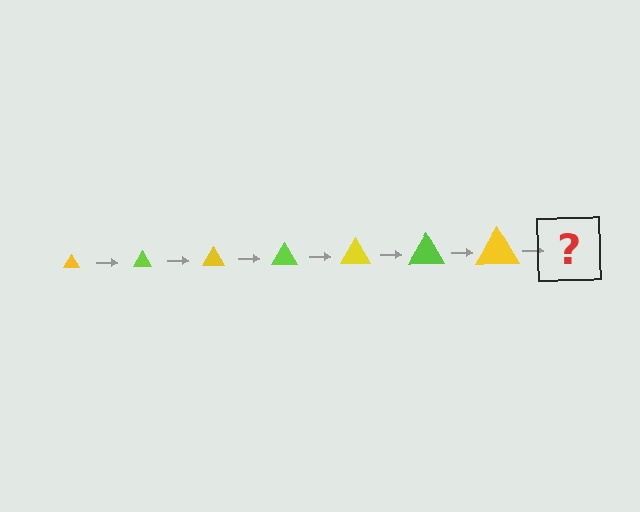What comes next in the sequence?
The next element should be a lime triangle, larger than the previous one.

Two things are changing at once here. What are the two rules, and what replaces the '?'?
The two rules are that the triangle grows larger each step and the color cycles through yellow and lime. The '?' should be a lime triangle, larger than the previous one.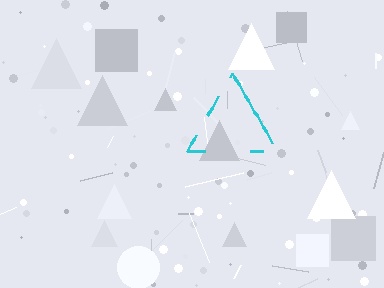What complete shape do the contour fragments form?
The contour fragments form a triangle.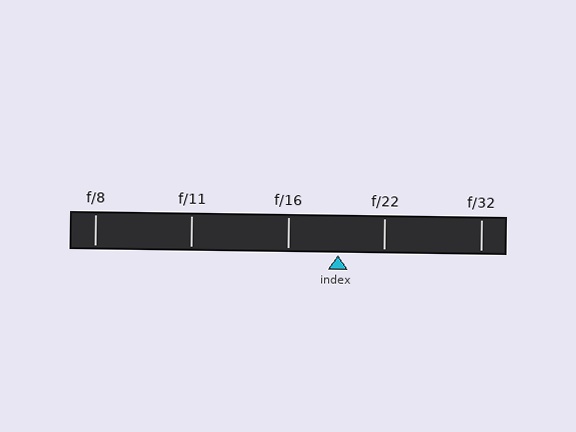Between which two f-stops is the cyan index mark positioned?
The index mark is between f/16 and f/22.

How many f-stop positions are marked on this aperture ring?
There are 5 f-stop positions marked.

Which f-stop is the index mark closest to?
The index mark is closest to f/22.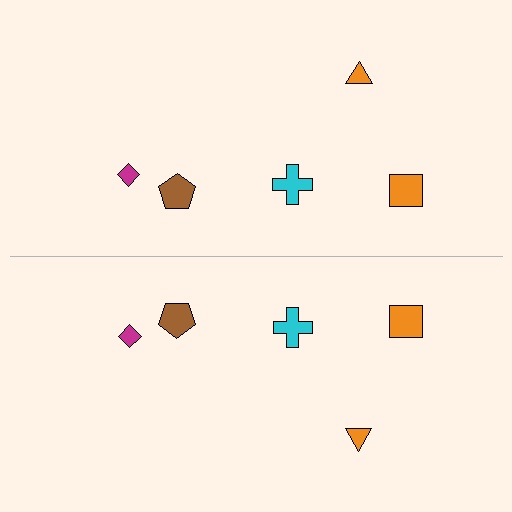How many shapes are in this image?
There are 10 shapes in this image.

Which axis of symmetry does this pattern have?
The pattern has a horizontal axis of symmetry running through the center of the image.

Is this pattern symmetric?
Yes, this pattern has bilateral (reflection) symmetry.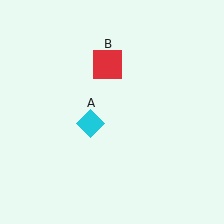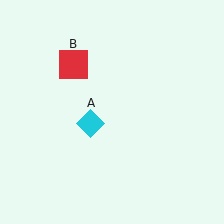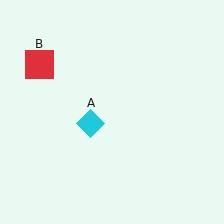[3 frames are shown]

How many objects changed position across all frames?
1 object changed position: red square (object B).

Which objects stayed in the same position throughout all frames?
Cyan diamond (object A) remained stationary.